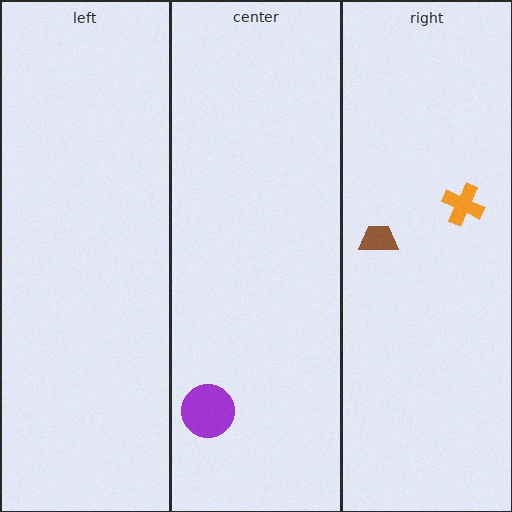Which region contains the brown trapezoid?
The right region.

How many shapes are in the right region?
2.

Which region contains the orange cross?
The right region.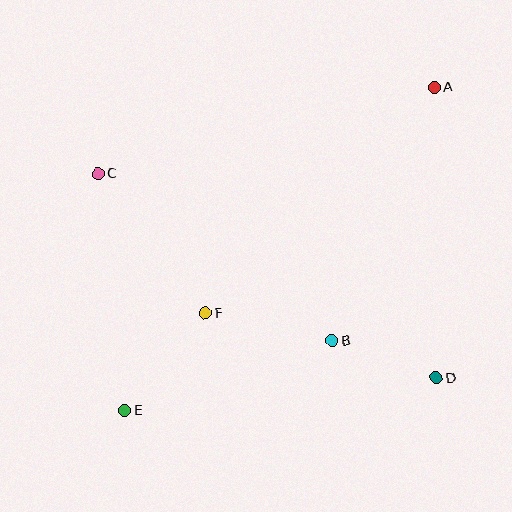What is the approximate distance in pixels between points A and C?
The distance between A and C is approximately 348 pixels.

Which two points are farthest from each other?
Points A and E are farthest from each other.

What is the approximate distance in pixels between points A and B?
The distance between A and B is approximately 273 pixels.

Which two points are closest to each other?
Points B and D are closest to each other.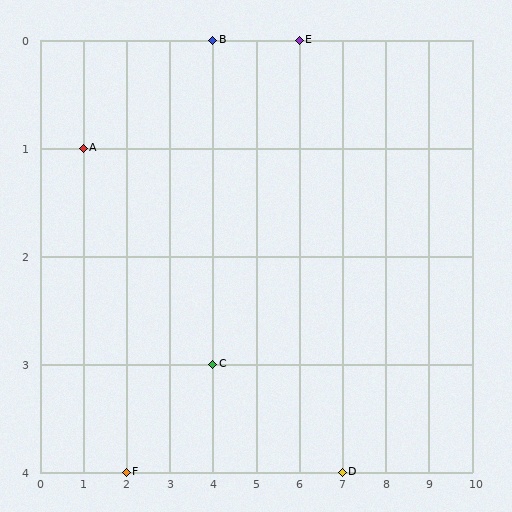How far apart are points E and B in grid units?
Points E and B are 2 columns apart.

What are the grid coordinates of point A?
Point A is at grid coordinates (1, 1).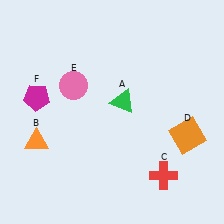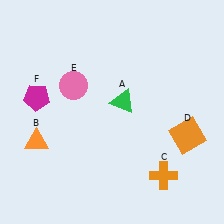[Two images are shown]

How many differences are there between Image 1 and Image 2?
There is 1 difference between the two images.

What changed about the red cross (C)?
In Image 1, C is red. In Image 2, it changed to orange.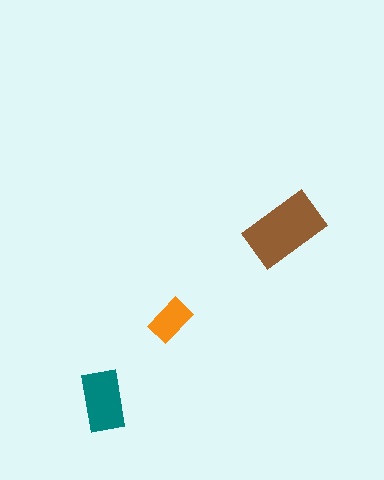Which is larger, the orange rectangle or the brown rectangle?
The brown one.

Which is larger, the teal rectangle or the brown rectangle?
The brown one.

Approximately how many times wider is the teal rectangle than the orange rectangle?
About 1.5 times wider.